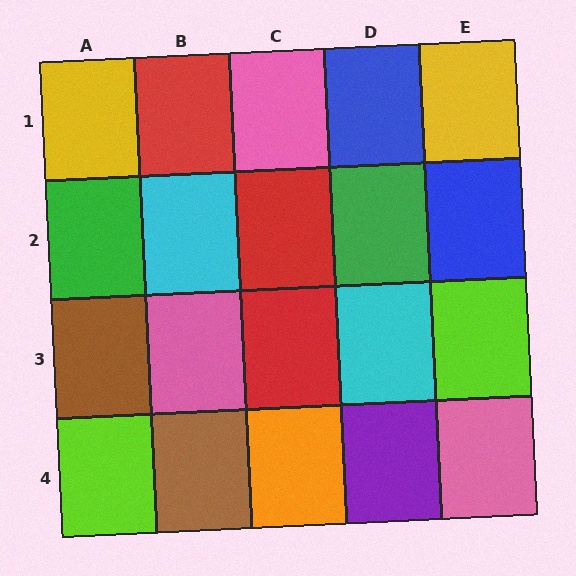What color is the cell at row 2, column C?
Red.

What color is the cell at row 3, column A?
Brown.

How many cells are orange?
1 cell is orange.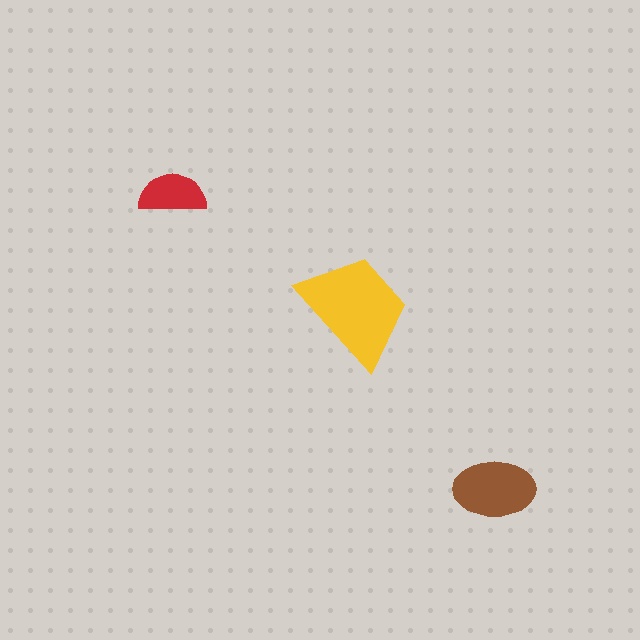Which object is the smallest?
The red semicircle.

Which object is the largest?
The yellow trapezoid.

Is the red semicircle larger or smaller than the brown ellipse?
Smaller.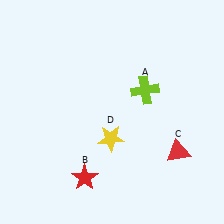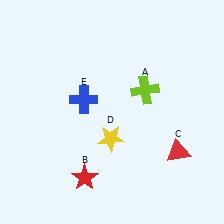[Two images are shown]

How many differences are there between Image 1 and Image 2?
There is 1 difference between the two images.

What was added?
A blue cross (E) was added in Image 2.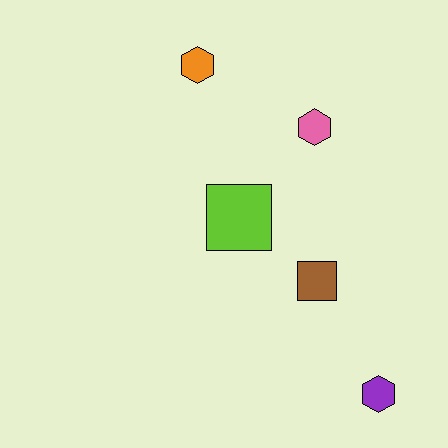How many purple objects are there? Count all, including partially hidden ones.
There is 1 purple object.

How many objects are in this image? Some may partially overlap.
There are 5 objects.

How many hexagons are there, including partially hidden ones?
There are 3 hexagons.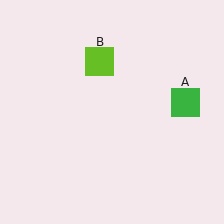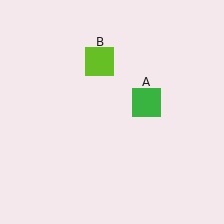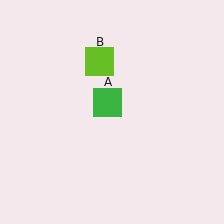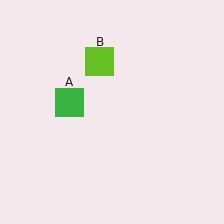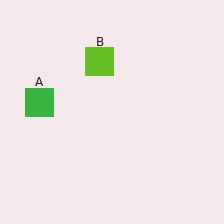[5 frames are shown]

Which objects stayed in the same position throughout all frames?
Lime square (object B) remained stationary.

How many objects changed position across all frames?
1 object changed position: green square (object A).